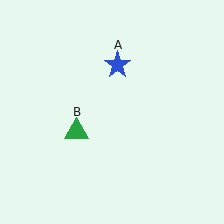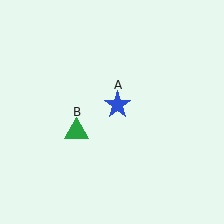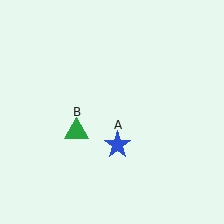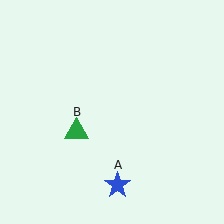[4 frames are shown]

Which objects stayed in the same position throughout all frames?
Green triangle (object B) remained stationary.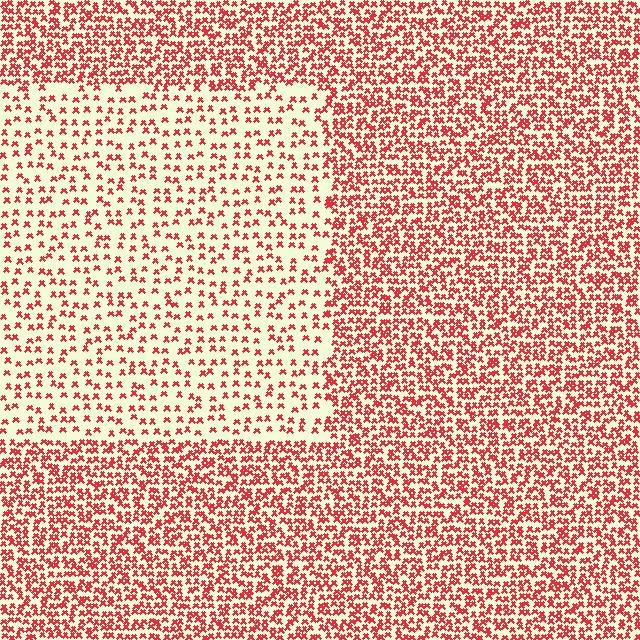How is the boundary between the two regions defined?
The boundary is defined by a change in element density (approximately 2.2x ratio). All elements are the same color, size, and shape.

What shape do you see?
I see a rectangle.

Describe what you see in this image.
The image contains small red elements arranged at two different densities. A rectangle-shaped region is visible where the elements are less densely packed than the surrounding area.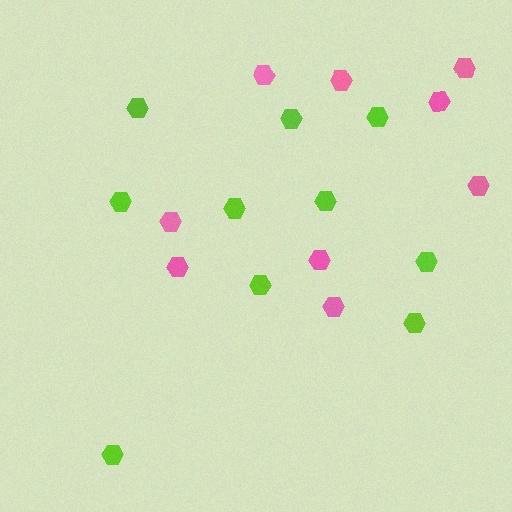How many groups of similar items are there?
There are 2 groups: one group of pink hexagons (9) and one group of lime hexagons (10).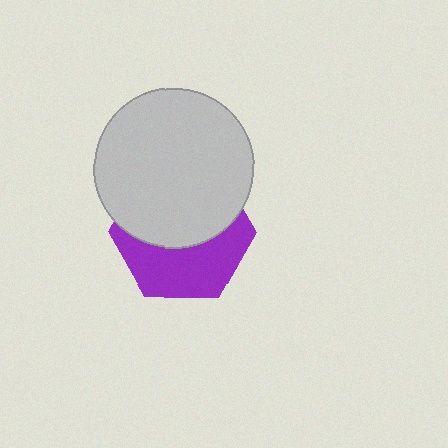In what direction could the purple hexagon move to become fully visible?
The purple hexagon could move down. That would shift it out from behind the light gray circle entirely.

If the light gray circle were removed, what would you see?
You would see the complete purple hexagon.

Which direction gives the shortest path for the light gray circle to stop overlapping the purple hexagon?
Moving up gives the shortest separation.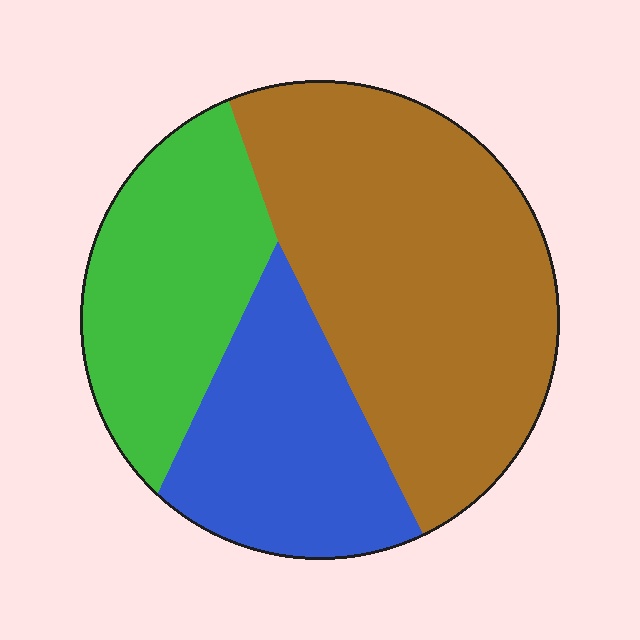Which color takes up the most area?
Brown, at roughly 50%.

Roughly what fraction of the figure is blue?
Blue covers 24% of the figure.